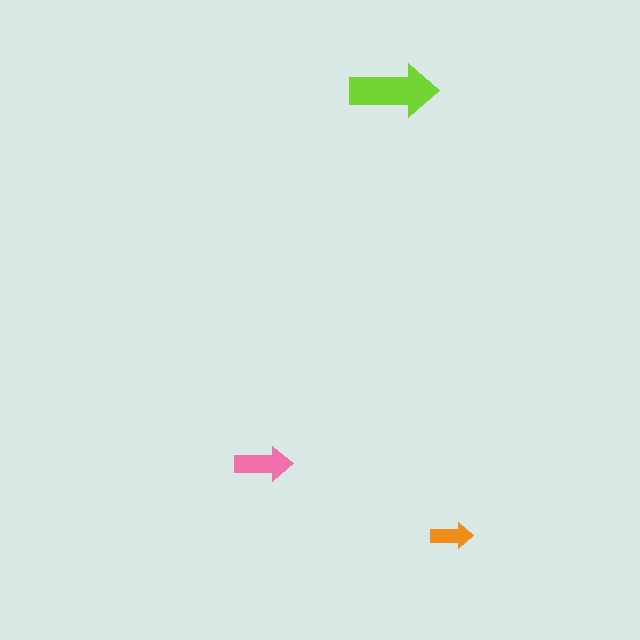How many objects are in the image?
There are 3 objects in the image.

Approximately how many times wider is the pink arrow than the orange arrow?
About 1.5 times wider.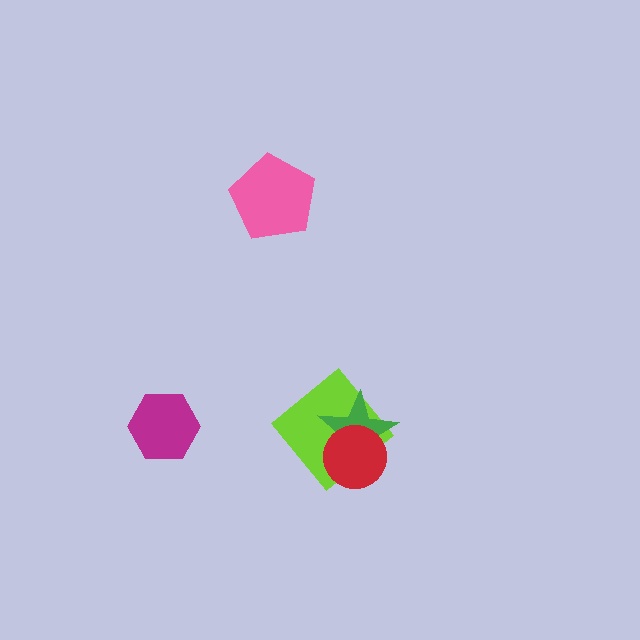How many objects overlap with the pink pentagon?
0 objects overlap with the pink pentagon.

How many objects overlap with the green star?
2 objects overlap with the green star.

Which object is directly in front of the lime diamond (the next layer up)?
The green star is directly in front of the lime diamond.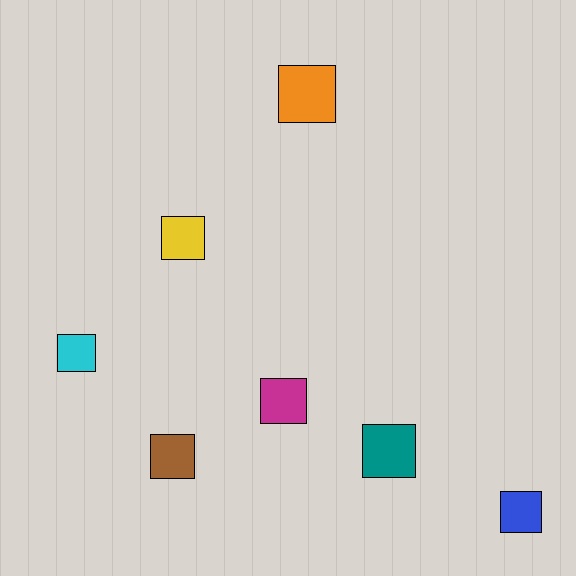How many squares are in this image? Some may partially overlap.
There are 7 squares.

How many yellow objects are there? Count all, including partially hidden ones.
There is 1 yellow object.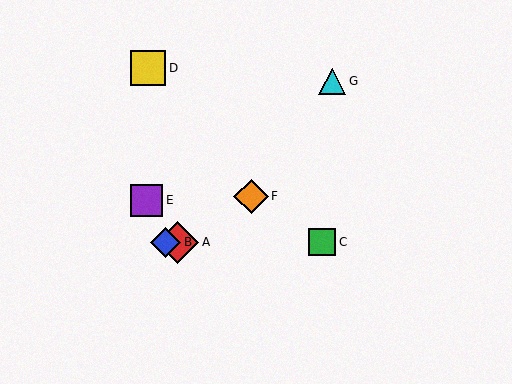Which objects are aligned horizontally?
Objects A, B, C are aligned horizontally.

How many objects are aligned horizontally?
3 objects (A, B, C) are aligned horizontally.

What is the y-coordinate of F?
Object F is at y≈196.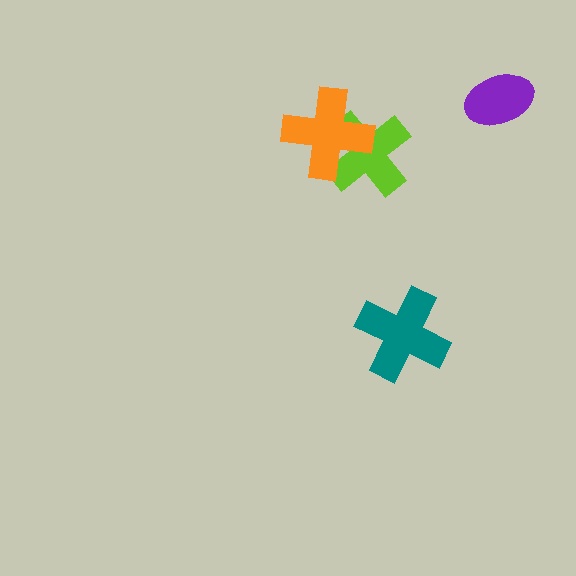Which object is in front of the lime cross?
The orange cross is in front of the lime cross.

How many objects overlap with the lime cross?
1 object overlaps with the lime cross.